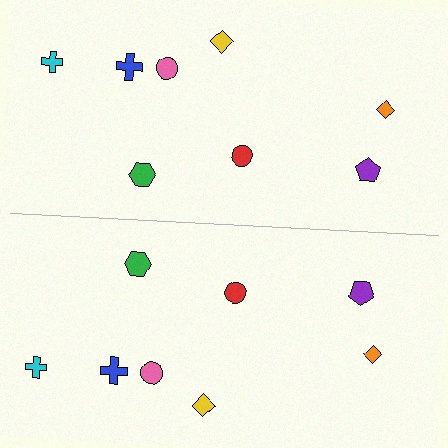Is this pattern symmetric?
Yes, this pattern has bilateral (reflection) symmetry.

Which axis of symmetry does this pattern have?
The pattern has a horizontal axis of symmetry running through the center of the image.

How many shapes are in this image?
There are 16 shapes in this image.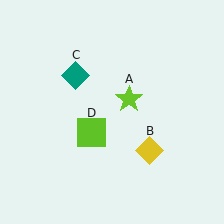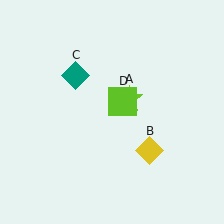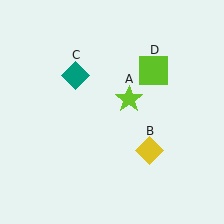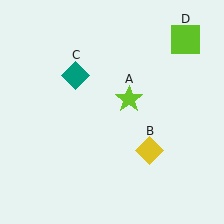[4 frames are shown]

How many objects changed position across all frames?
1 object changed position: lime square (object D).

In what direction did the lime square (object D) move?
The lime square (object D) moved up and to the right.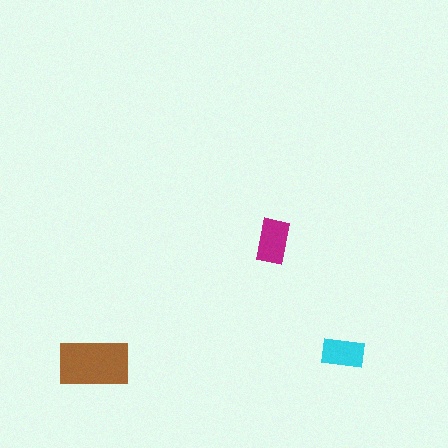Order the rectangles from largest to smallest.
the brown one, the magenta one, the cyan one.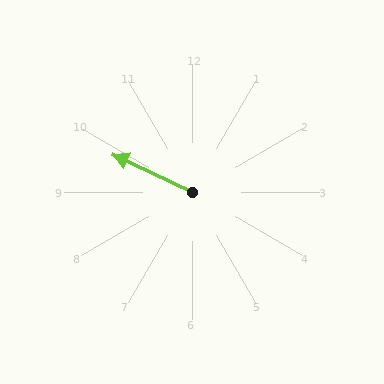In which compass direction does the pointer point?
Northwest.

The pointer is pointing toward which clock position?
Roughly 10 o'clock.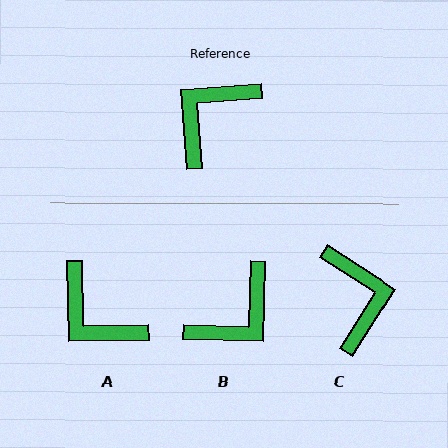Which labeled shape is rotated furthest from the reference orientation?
B, about 174 degrees away.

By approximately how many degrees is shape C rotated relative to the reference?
Approximately 127 degrees clockwise.